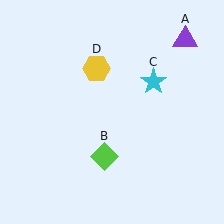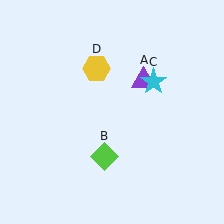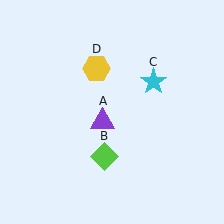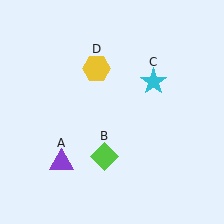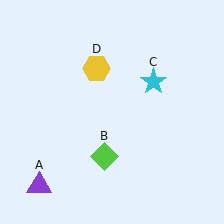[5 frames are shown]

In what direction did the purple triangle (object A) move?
The purple triangle (object A) moved down and to the left.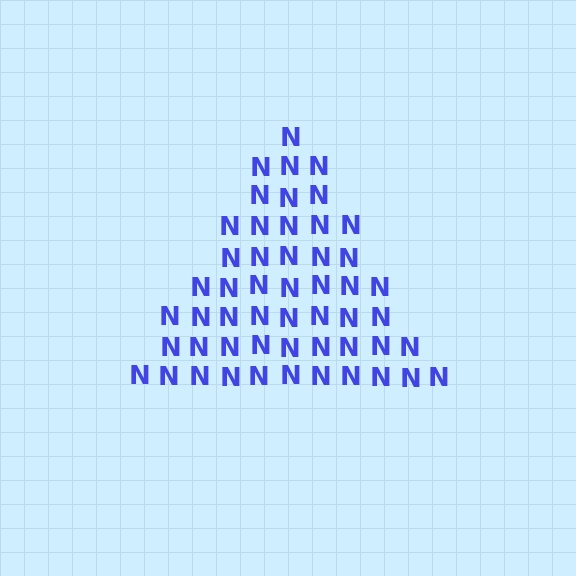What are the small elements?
The small elements are letter N's.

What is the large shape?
The large shape is a triangle.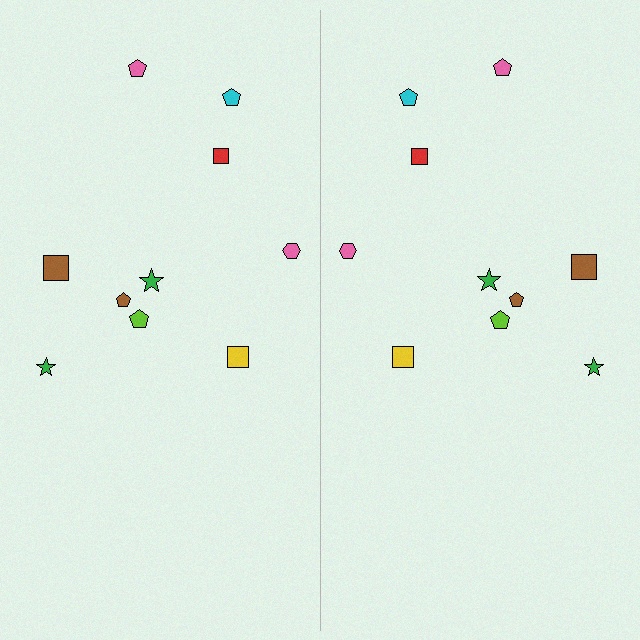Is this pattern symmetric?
Yes, this pattern has bilateral (reflection) symmetry.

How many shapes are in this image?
There are 20 shapes in this image.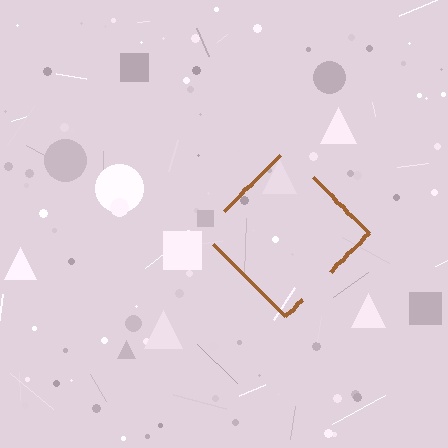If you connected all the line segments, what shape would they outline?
They would outline a diamond.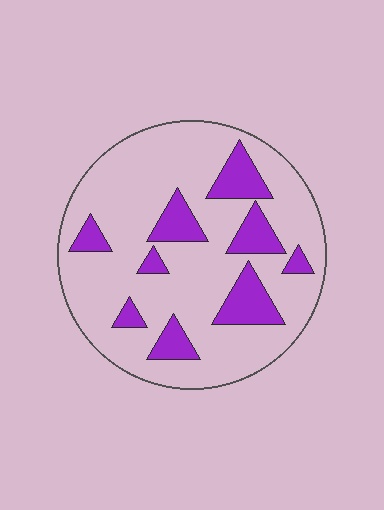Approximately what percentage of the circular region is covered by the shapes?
Approximately 20%.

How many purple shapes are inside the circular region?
9.